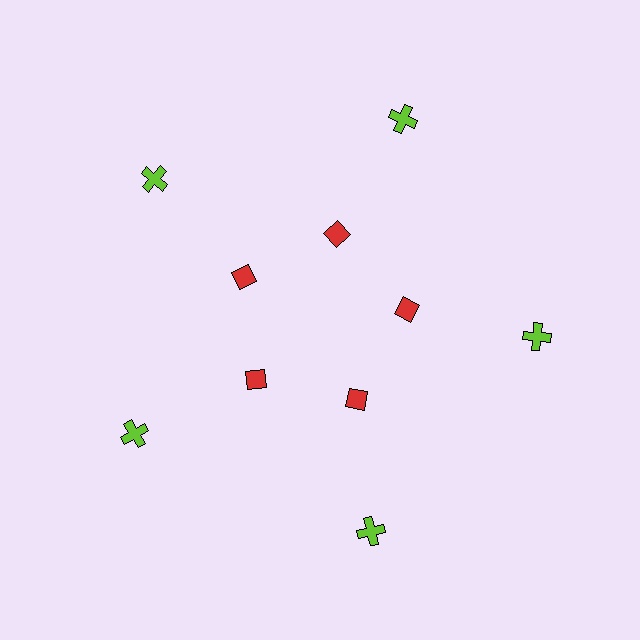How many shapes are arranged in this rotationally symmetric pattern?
There are 10 shapes, arranged in 5 groups of 2.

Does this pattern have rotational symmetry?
Yes, this pattern has 5-fold rotational symmetry. It looks the same after rotating 72 degrees around the center.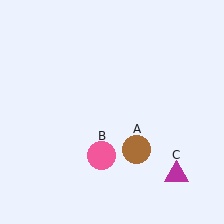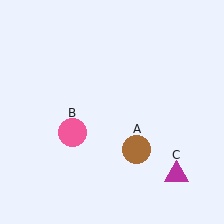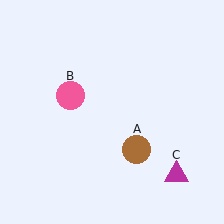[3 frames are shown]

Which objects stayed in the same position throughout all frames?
Brown circle (object A) and magenta triangle (object C) remained stationary.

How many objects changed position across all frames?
1 object changed position: pink circle (object B).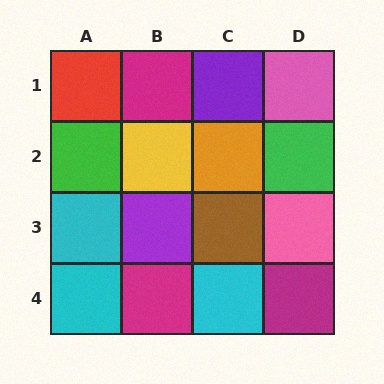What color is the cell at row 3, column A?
Cyan.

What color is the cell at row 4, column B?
Magenta.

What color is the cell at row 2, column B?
Yellow.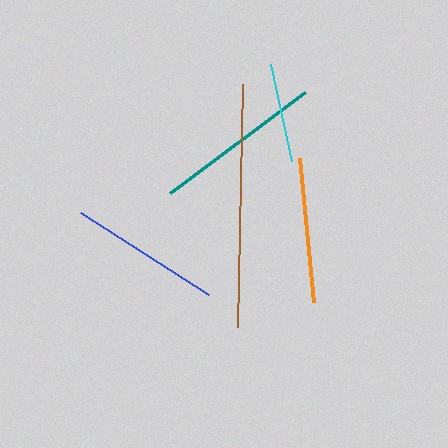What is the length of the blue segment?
The blue segment is approximately 152 pixels long.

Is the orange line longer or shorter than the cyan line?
The orange line is longer than the cyan line.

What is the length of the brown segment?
The brown segment is approximately 243 pixels long.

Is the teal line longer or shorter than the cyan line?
The teal line is longer than the cyan line.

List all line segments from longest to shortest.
From longest to shortest: brown, teal, blue, orange, cyan.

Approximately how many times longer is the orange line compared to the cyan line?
The orange line is approximately 1.5 times the length of the cyan line.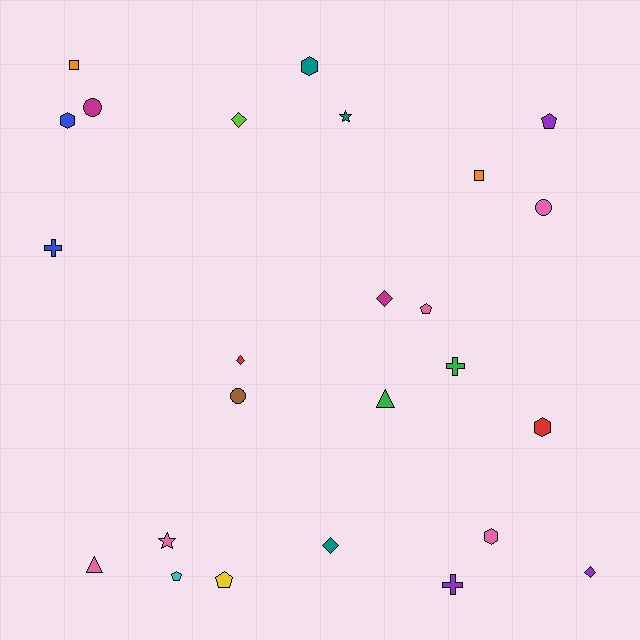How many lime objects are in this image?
There is 1 lime object.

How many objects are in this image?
There are 25 objects.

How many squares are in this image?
There are 2 squares.